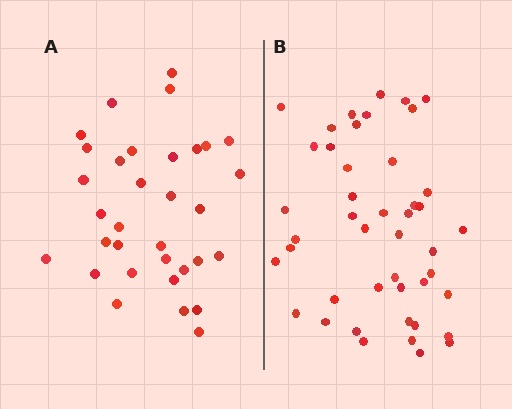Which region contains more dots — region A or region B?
Region B (the right region) has more dots.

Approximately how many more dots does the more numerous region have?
Region B has roughly 12 or so more dots than region A.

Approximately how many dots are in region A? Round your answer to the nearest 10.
About 30 dots. (The exact count is 33, which rounds to 30.)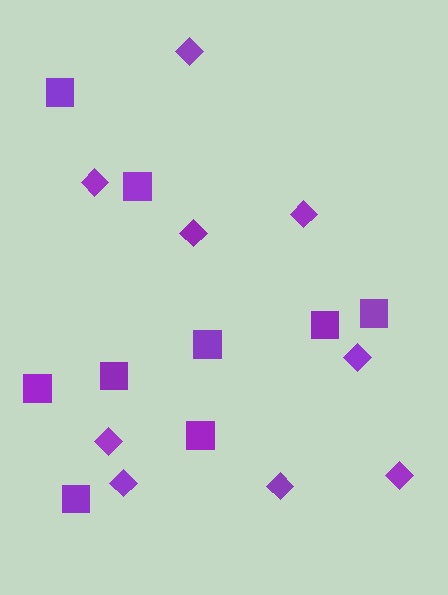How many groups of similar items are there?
There are 2 groups: one group of squares (9) and one group of diamonds (9).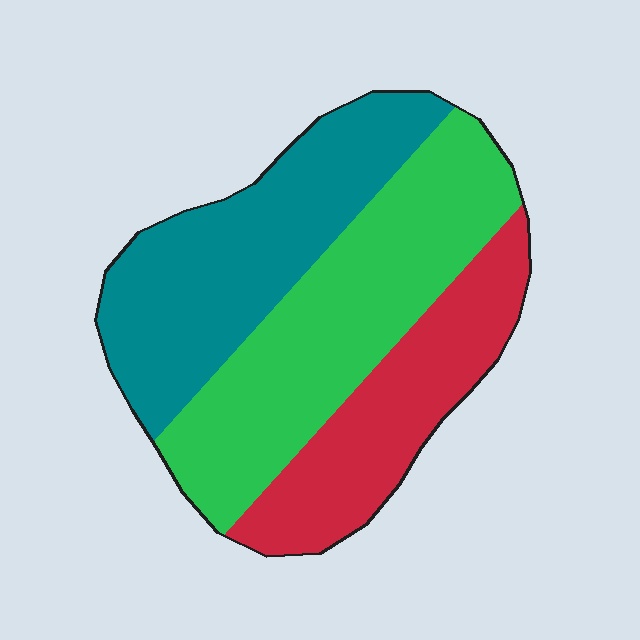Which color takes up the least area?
Red, at roughly 25%.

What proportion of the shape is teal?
Teal covers around 35% of the shape.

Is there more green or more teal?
Green.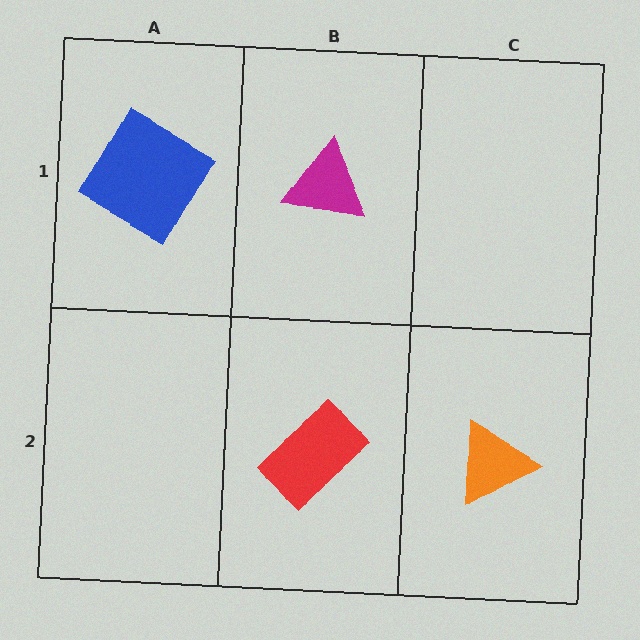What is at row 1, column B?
A magenta triangle.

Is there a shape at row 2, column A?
No, that cell is empty.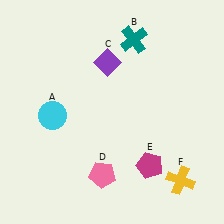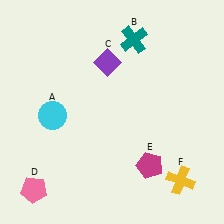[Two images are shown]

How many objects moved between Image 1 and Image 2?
1 object moved between the two images.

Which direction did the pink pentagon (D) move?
The pink pentagon (D) moved left.